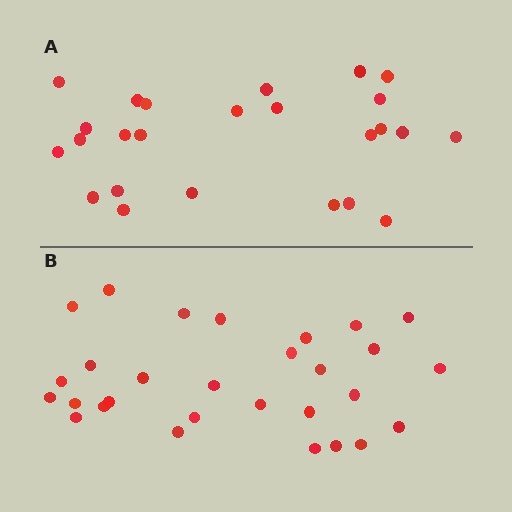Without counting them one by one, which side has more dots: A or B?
Region B (the bottom region) has more dots.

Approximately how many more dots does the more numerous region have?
Region B has about 4 more dots than region A.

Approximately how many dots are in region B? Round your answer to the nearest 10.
About 30 dots. (The exact count is 29, which rounds to 30.)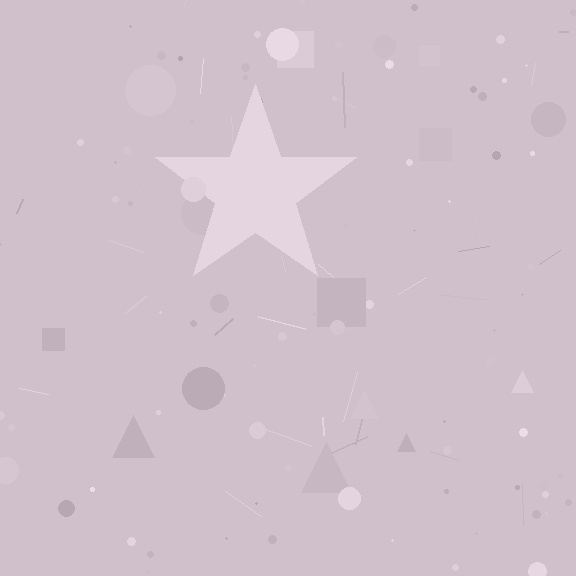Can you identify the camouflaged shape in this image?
The camouflaged shape is a star.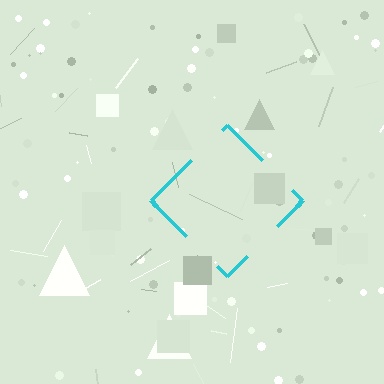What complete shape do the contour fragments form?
The contour fragments form a diamond.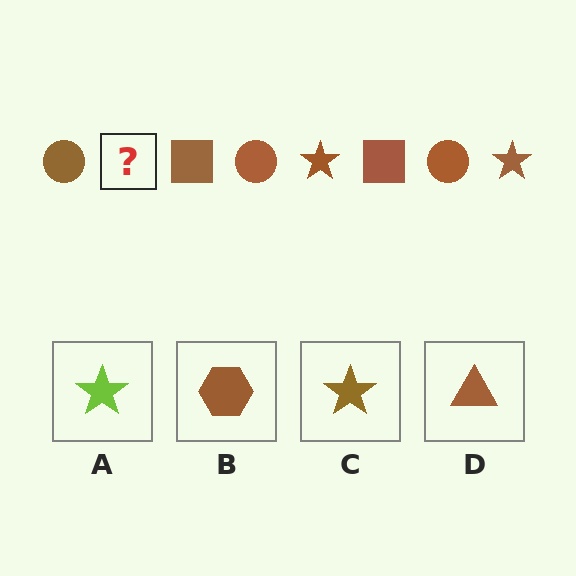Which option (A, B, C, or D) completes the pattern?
C.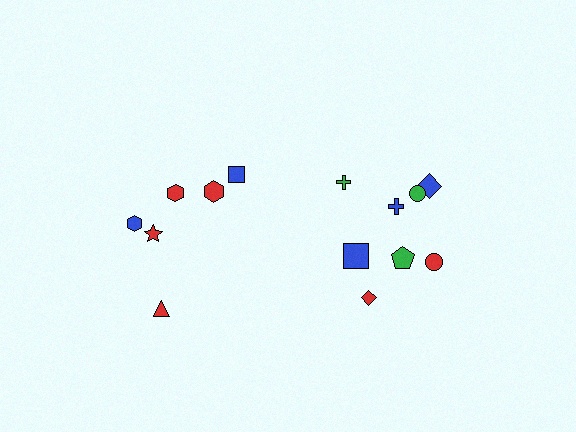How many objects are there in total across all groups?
There are 14 objects.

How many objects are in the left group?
There are 6 objects.